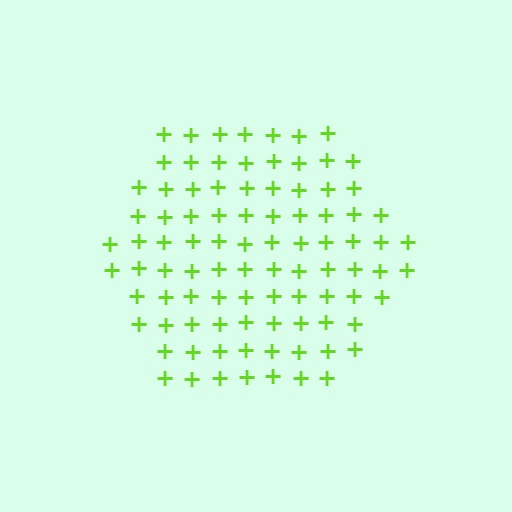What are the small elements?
The small elements are plus signs.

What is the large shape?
The large shape is a hexagon.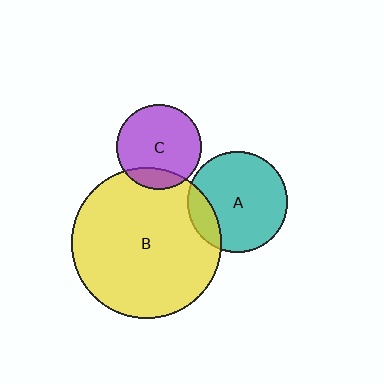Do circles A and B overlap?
Yes.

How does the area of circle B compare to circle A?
Approximately 2.2 times.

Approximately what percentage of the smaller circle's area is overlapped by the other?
Approximately 15%.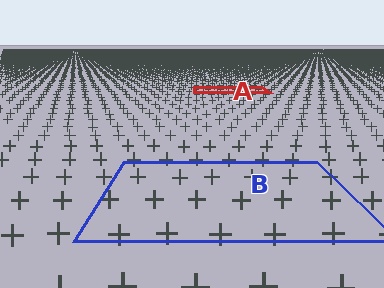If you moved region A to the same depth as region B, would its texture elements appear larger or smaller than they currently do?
They would appear larger. At a closer depth, the same texture elements are projected at a bigger on-screen size.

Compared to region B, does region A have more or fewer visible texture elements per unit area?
Region A has more texture elements per unit area — they are packed more densely because it is farther away.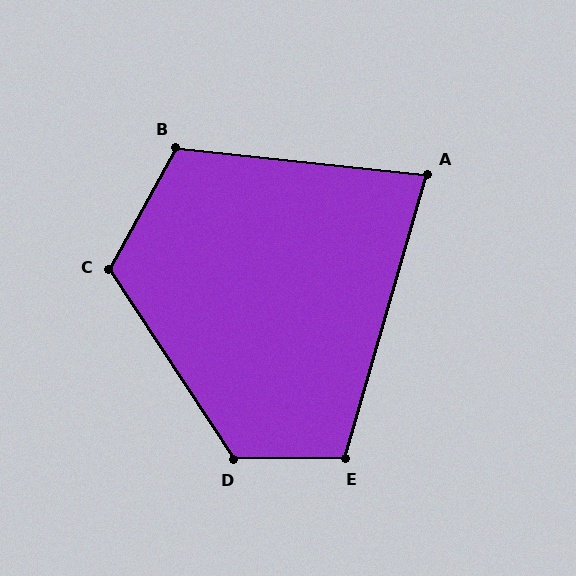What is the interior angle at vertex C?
Approximately 118 degrees (obtuse).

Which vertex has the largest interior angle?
D, at approximately 123 degrees.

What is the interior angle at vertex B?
Approximately 112 degrees (obtuse).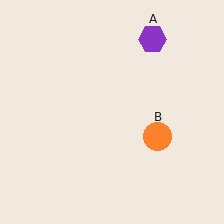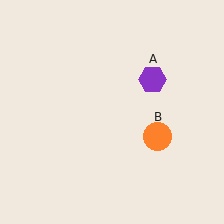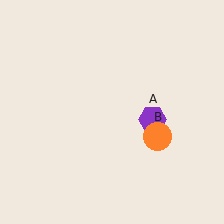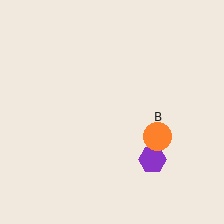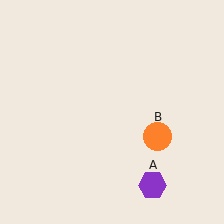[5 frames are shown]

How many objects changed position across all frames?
1 object changed position: purple hexagon (object A).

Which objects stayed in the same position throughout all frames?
Orange circle (object B) remained stationary.